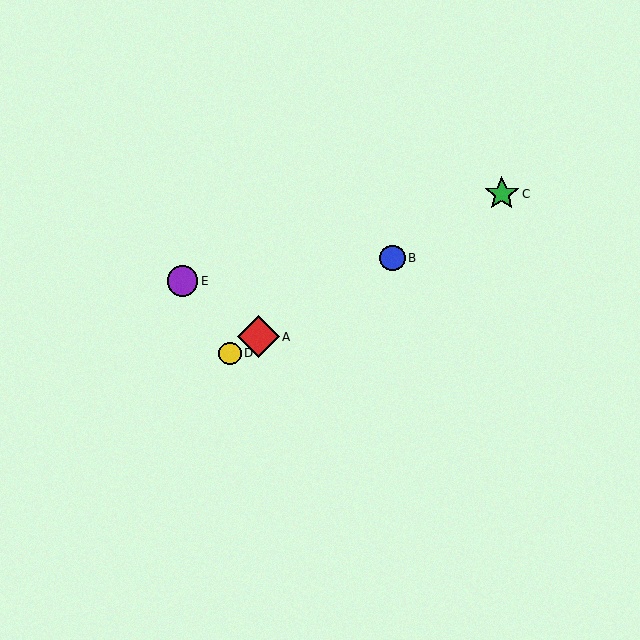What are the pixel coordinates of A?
Object A is at (258, 337).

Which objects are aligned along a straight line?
Objects A, B, C, D are aligned along a straight line.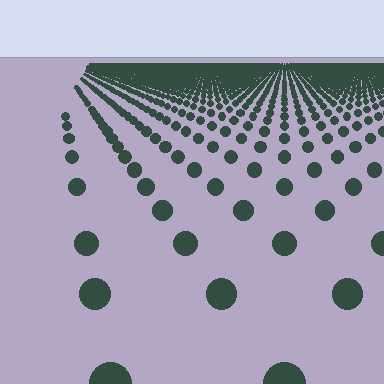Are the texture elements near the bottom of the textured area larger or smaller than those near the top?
Larger. Near the bottom, elements are closer to the viewer and appear at a bigger on-screen size.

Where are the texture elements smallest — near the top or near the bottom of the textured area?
Near the top.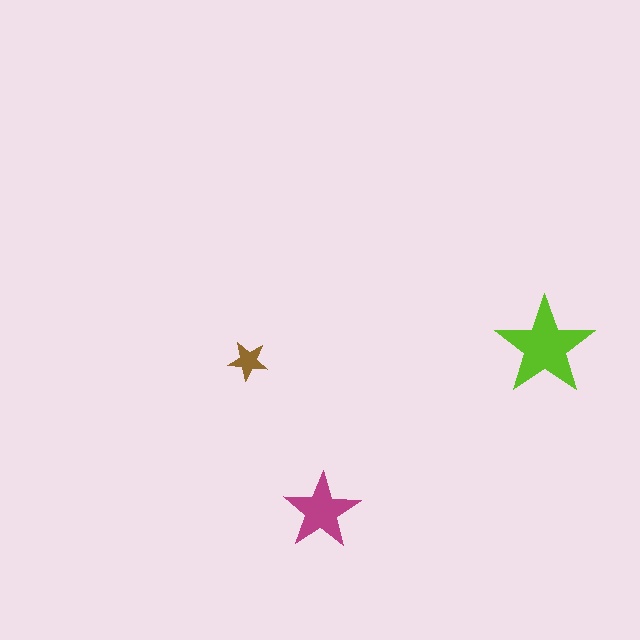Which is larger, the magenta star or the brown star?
The magenta one.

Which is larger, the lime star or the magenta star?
The lime one.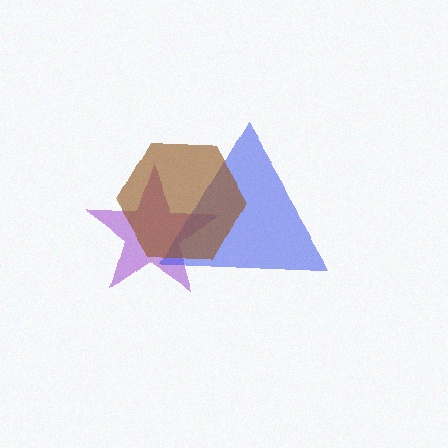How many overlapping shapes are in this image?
There are 3 overlapping shapes in the image.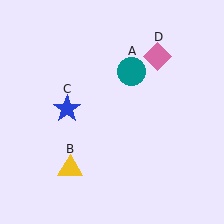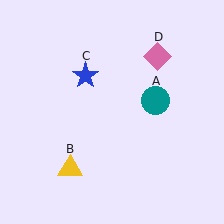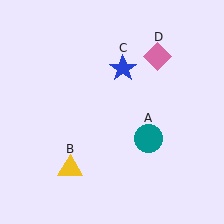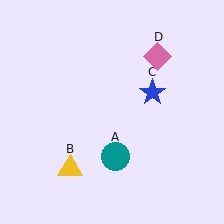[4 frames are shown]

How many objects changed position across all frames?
2 objects changed position: teal circle (object A), blue star (object C).